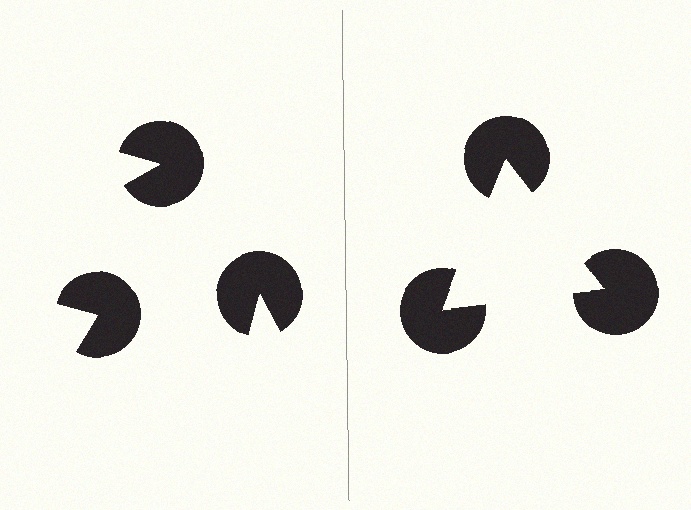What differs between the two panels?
The pac-man discs are positioned identically on both sides; only the wedge orientations differ. On the right they align to a triangle; on the left they are misaligned.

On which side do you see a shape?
An illusory triangle appears on the right side. On the left side the wedge cuts are rotated, so no coherent shape forms.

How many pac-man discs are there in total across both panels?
6 — 3 on each side.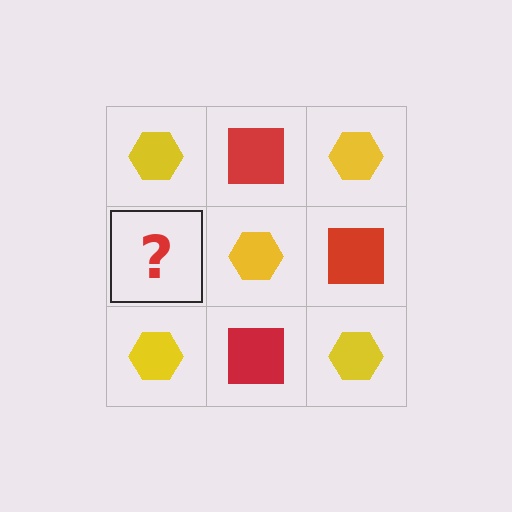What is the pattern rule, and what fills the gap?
The rule is that it alternates yellow hexagon and red square in a checkerboard pattern. The gap should be filled with a red square.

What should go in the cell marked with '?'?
The missing cell should contain a red square.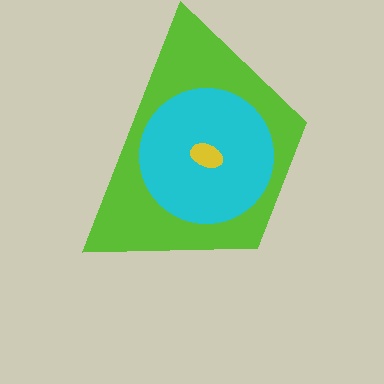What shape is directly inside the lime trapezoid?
The cyan circle.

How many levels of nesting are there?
3.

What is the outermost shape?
The lime trapezoid.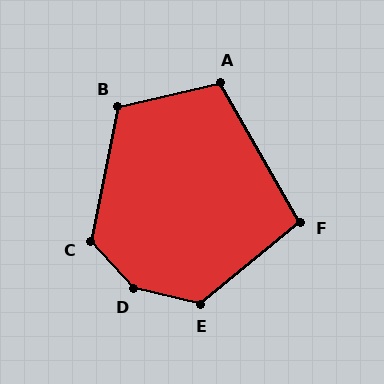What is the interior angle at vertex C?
Approximately 126 degrees (obtuse).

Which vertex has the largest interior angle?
D, at approximately 146 degrees.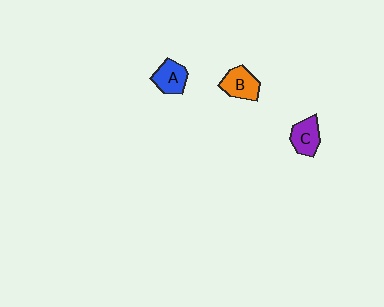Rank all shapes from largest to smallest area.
From largest to smallest: B (orange), A (blue), C (purple).